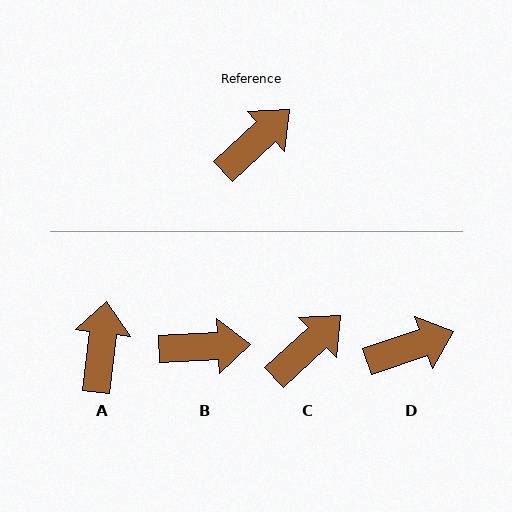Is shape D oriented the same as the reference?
No, it is off by about 24 degrees.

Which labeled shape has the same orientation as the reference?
C.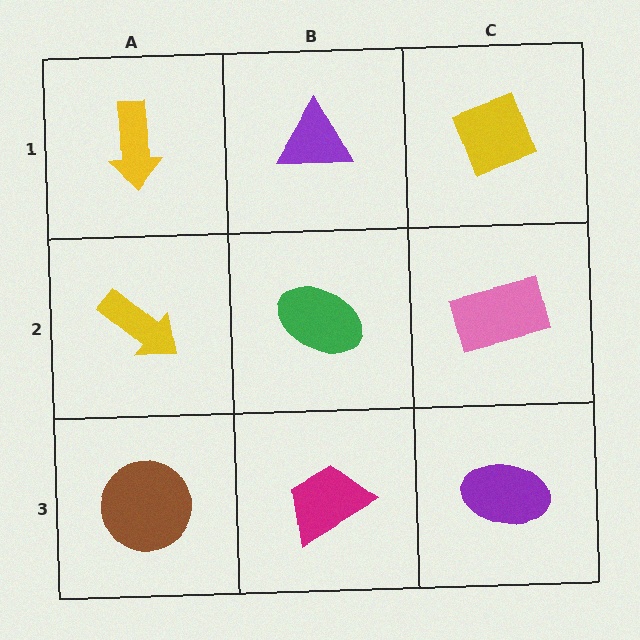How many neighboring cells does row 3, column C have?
2.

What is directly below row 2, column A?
A brown circle.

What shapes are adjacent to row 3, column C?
A pink rectangle (row 2, column C), a magenta trapezoid (row 3, column B).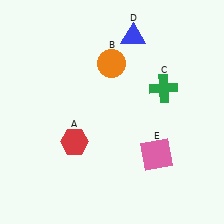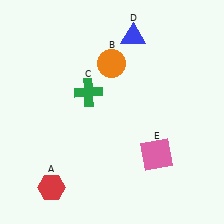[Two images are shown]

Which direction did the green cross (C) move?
The green cross (C) moved left.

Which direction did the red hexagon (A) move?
The red hexagon (A) moved down.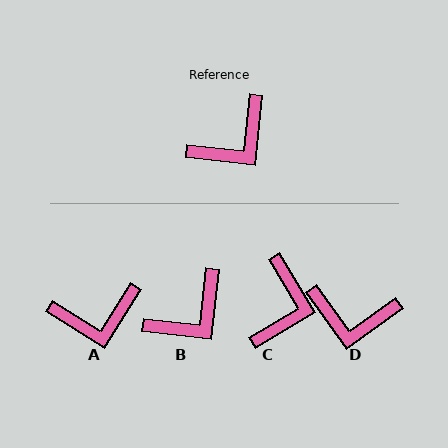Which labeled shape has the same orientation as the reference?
B.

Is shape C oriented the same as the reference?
No, it is off by about 37 degrees.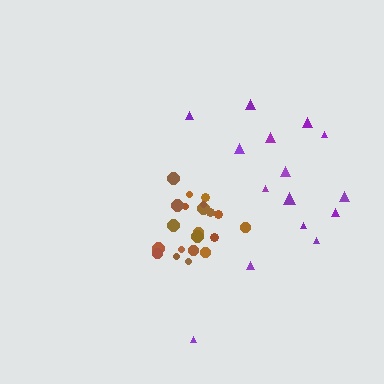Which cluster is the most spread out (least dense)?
Purple.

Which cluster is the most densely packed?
Brown.